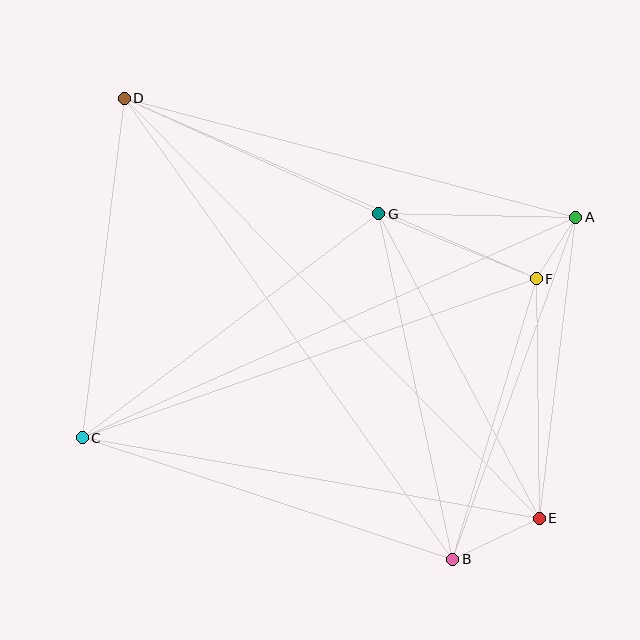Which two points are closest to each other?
Points A and F are closest to each other.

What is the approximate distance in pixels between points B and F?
The distance between B and F is approximately 293 pixels.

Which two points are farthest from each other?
Points D and E are farthest from each other.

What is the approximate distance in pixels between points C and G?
The distance between C and G is approximately 371 pixels.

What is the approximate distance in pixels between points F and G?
The distance between F and G is approximately 171 pixels.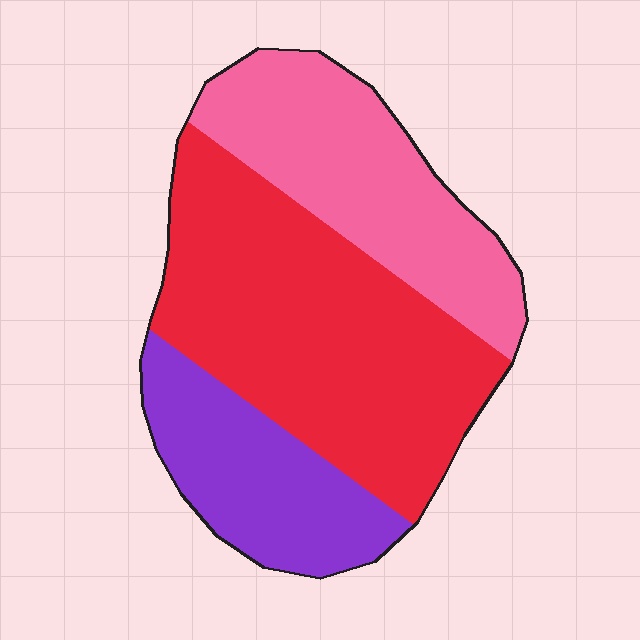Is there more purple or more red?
Red.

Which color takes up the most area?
Red, at roughly 50%.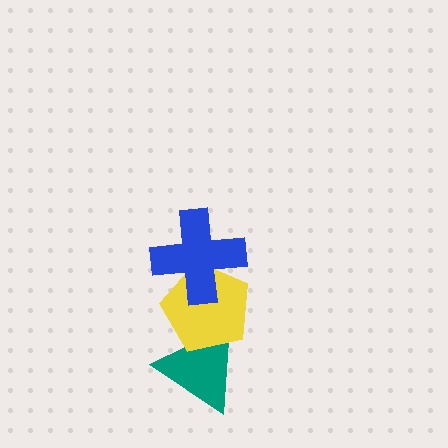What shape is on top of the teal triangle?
The yellow pentagon is on top of the teal triangle.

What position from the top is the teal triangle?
The teal triangle is 3rd from the top.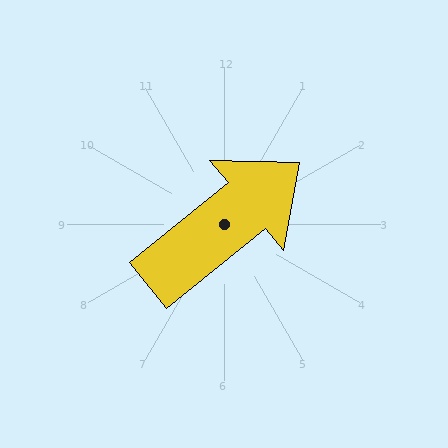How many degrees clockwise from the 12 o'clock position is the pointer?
Approximately 51 degrees.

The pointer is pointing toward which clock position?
Roughly 2 o'clock.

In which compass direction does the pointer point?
Northeast.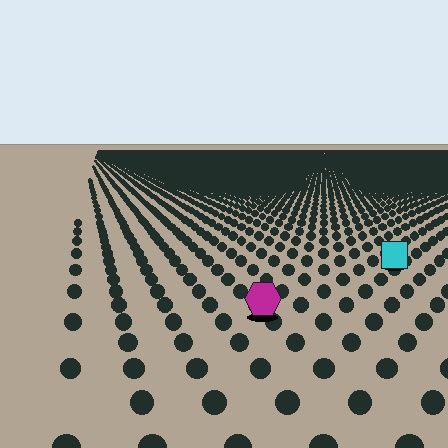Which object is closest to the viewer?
The magenta hexagon is closest. The texture marks near it are larger and more spread out.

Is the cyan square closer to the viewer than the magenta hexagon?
No. The magenta hexagon is closer — you can tell from the texture gradient: the ground texture is coarser near it.